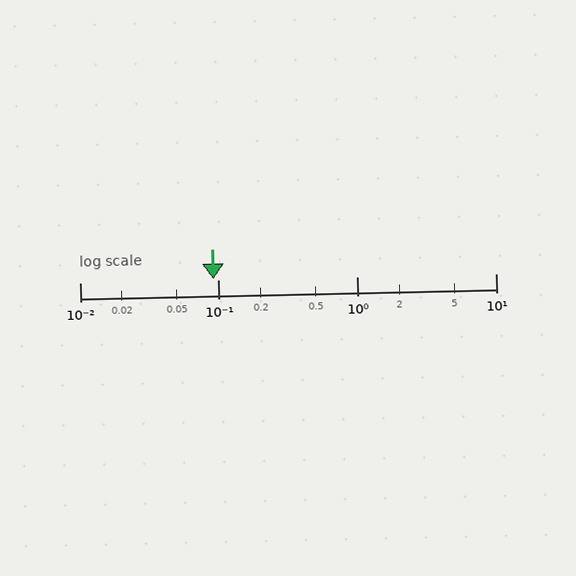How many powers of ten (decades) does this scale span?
The scale spans 3 decades, from 0.01 to 10.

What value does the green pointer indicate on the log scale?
The pointer indicates approximately 0.092.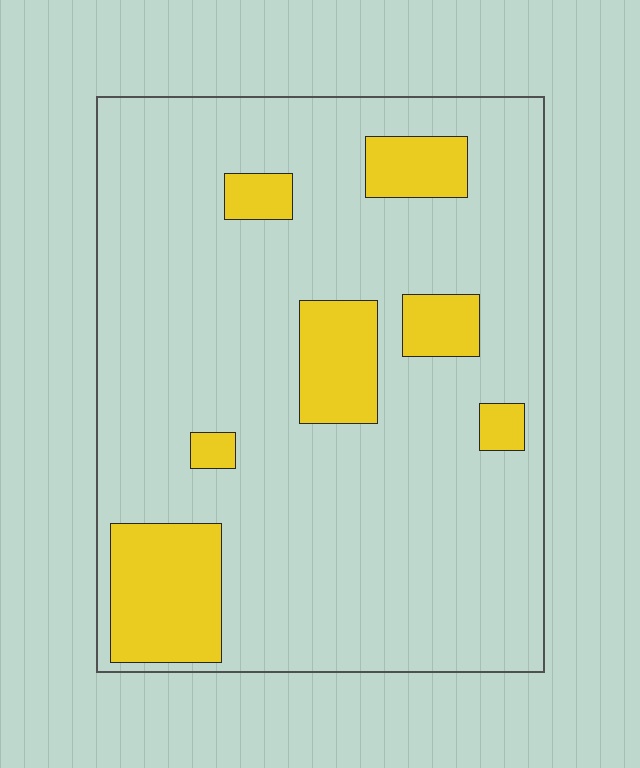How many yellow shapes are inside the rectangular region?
7.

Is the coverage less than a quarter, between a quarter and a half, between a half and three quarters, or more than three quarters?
Less than a quarter.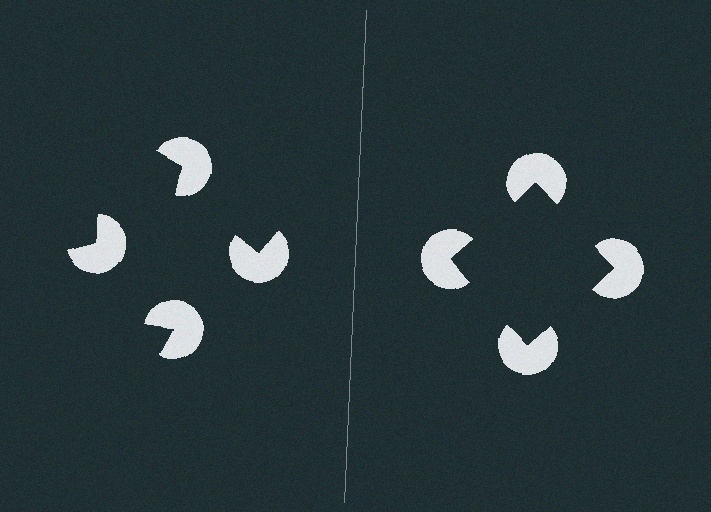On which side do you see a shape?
An illusory square appears on the right side. On the left side the wedge cuts are rotated, so no coherent shape forms.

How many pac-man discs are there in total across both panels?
8 — 4 on each side.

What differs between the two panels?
The pac-man discs are positioned identically on both sides; only the wedge orientations differ. On the right they align to a square; on the left they are misaligned.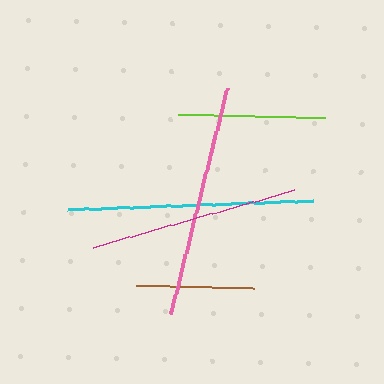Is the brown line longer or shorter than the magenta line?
The magenta line is longer than the brown line.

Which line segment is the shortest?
The brown line is the shortest at approximately 118 pixels.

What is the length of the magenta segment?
The magenta segment is approximately 209 pixels long.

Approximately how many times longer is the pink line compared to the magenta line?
The pink line is approximately 1.1 times the length of the magenta line.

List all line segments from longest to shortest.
From longest to shortest: cyan, pink, magenta, lime, brown.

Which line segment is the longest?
The cyan line is the longest at approximately 245 pixels.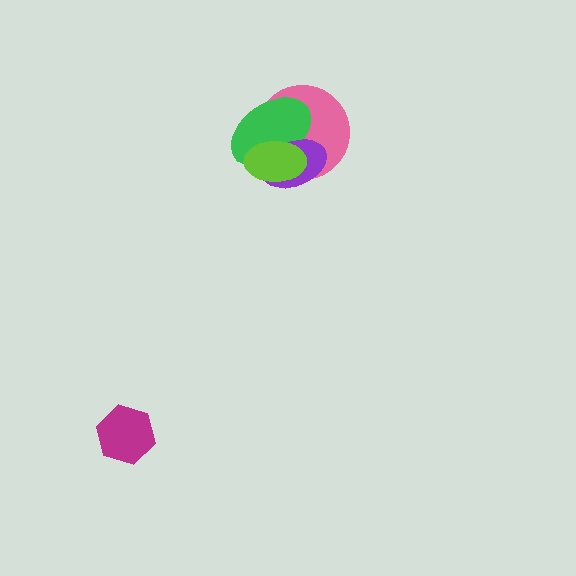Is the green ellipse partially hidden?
Yes, it is partially covered by another shape.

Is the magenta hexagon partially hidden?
No, no other shape covers it.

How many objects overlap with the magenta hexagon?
0 objects overlap with the magenta hexagon.